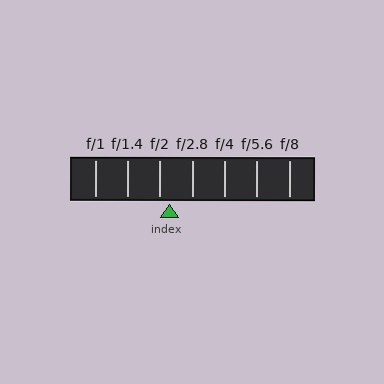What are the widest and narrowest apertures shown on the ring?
The widest aperture shown is f/1 and the narrowest is f/8.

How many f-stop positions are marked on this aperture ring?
There are 7 f-stop positions marked.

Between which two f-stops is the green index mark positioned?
The index mark is between f/2 and f/2.8.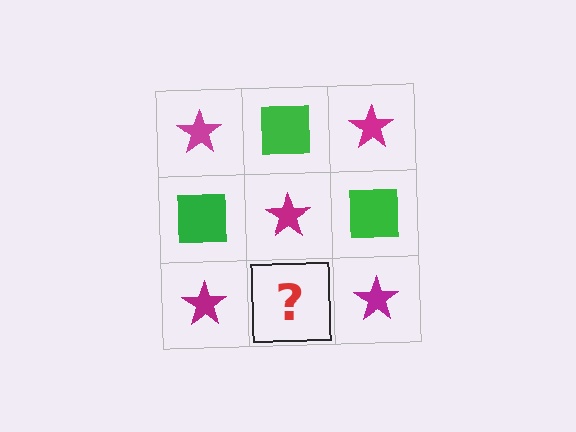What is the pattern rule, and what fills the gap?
The rule is that it alternates magenta star and green square in a checkerboard pattern. The gap should be filled with a green square.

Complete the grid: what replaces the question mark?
The question mark should be replaced with a green square.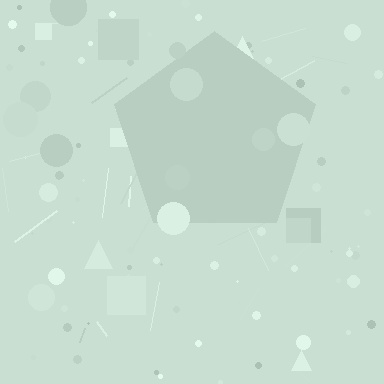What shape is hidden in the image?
A pentagon is hidden in the image.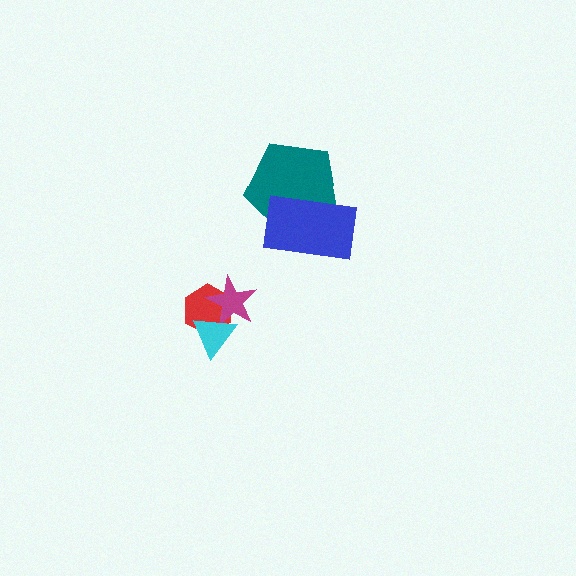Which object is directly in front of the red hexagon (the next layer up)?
The magenta star is directly in front of the red hexagon.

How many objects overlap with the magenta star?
2 objects overlap with the magenta star.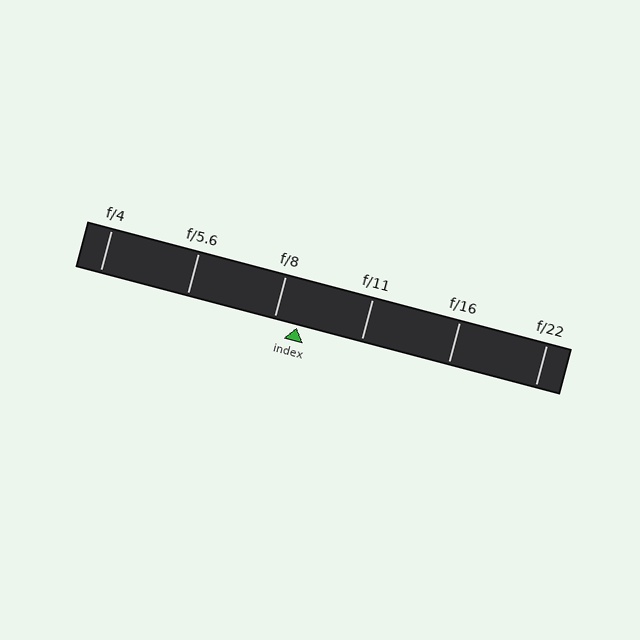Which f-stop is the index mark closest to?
The index mark is closest to f/8.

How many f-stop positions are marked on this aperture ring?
There are 6 f-stop positions marked.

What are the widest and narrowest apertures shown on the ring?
The widest aperture shown is f/4 and the narrowest is f/22.